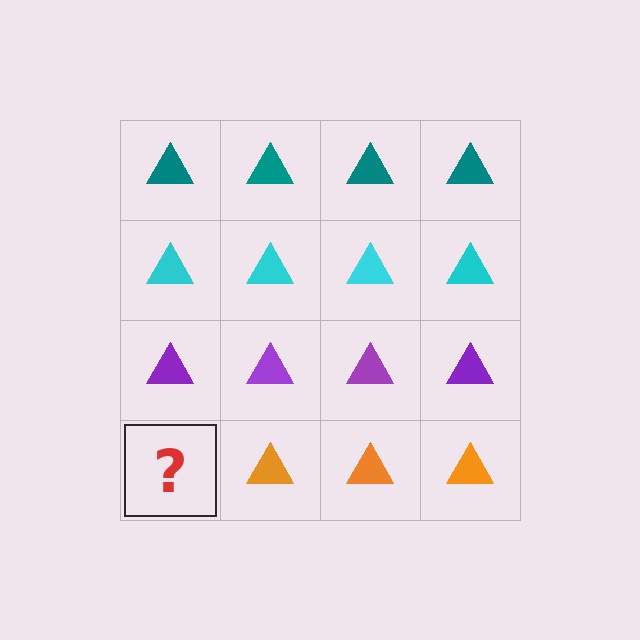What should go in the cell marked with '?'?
The missing cell should contain an orange triangle.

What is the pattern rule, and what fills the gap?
The rule is that each row has a consistent color. The gap should be filled with an orange triangle.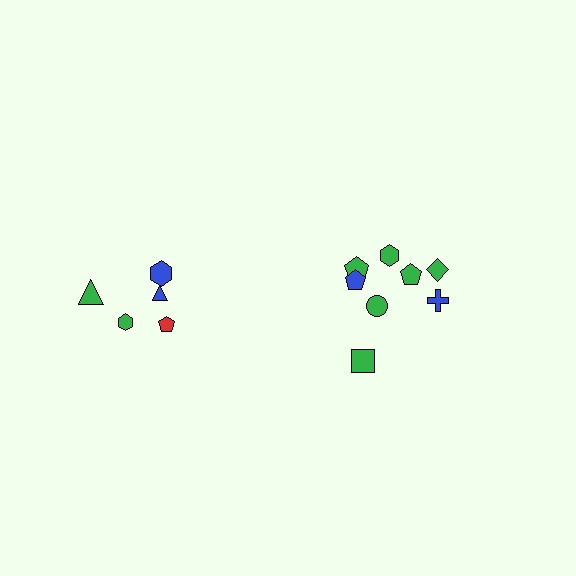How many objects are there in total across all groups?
There are 13 objects.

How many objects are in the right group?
There are 8 objects.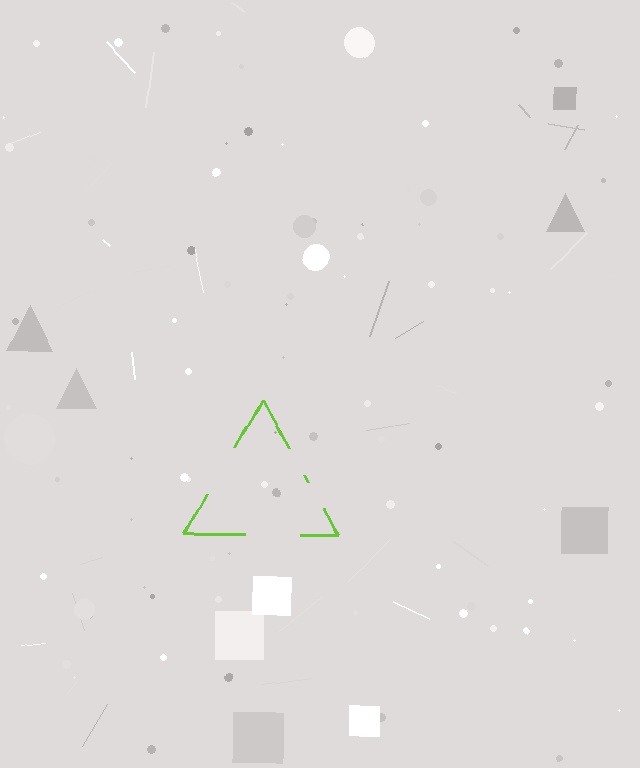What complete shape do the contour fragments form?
The contour fragments form a triangle.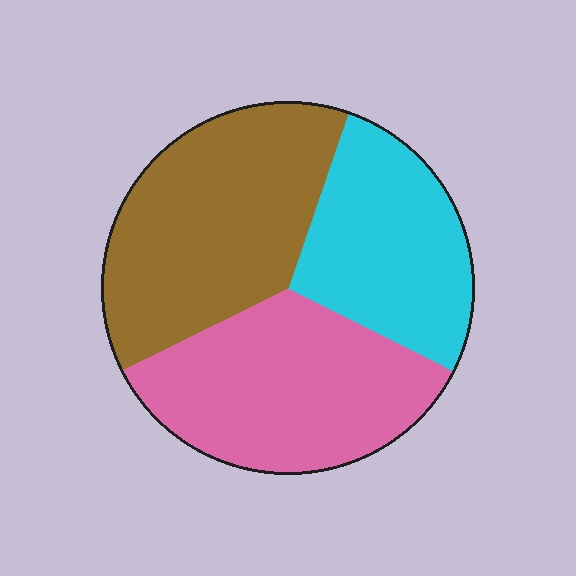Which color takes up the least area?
Cyan, at roughly 25%.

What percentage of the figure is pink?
Pink covers around 35% of the figure.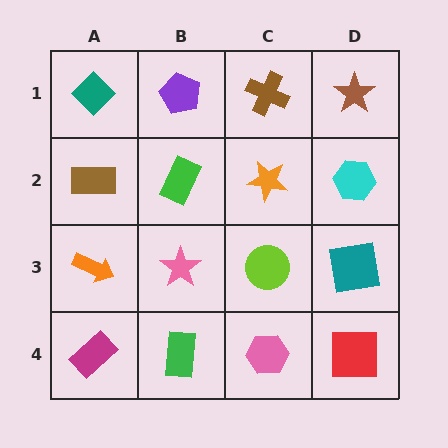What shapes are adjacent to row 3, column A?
A brown rectangle (row 2, column A), a magenta rectangle (row 4, column A), a pink star (row 3, column B).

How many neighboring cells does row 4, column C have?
3.